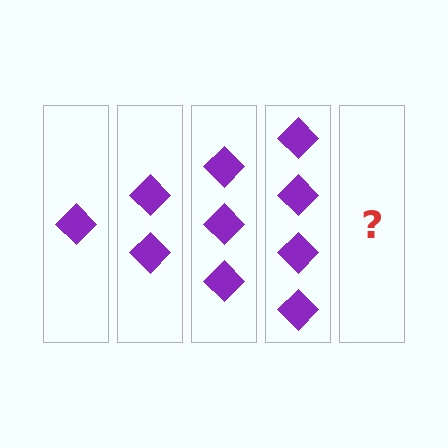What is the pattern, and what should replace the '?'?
The pattern is that each step adds one more diamond. The '?' should be 5 diamonds.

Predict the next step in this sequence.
The next step is 5 diamonds.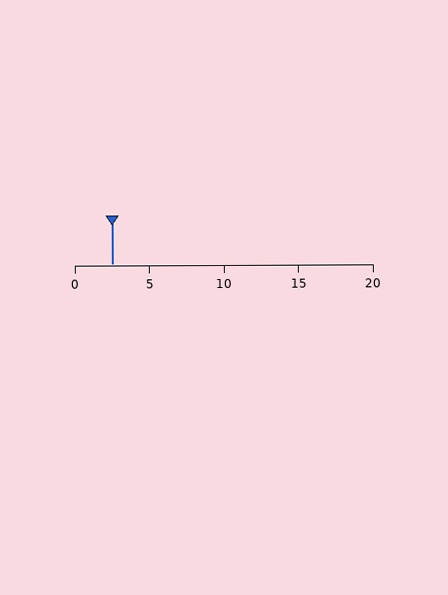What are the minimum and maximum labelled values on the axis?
The axis runs from 0 to 20.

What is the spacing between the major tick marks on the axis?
The major ticks are spaced 5 apart.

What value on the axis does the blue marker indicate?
The marker indicates approximately 2.5.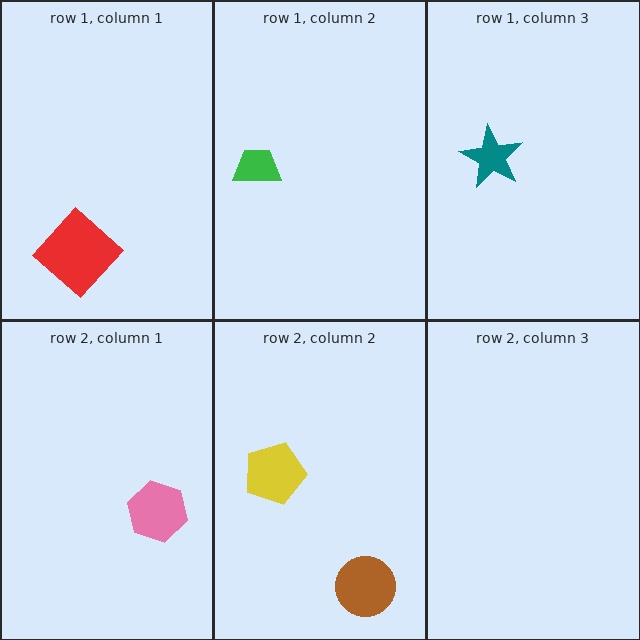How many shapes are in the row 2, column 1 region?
1.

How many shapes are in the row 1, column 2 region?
1.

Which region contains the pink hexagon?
The row 2, column 1 region.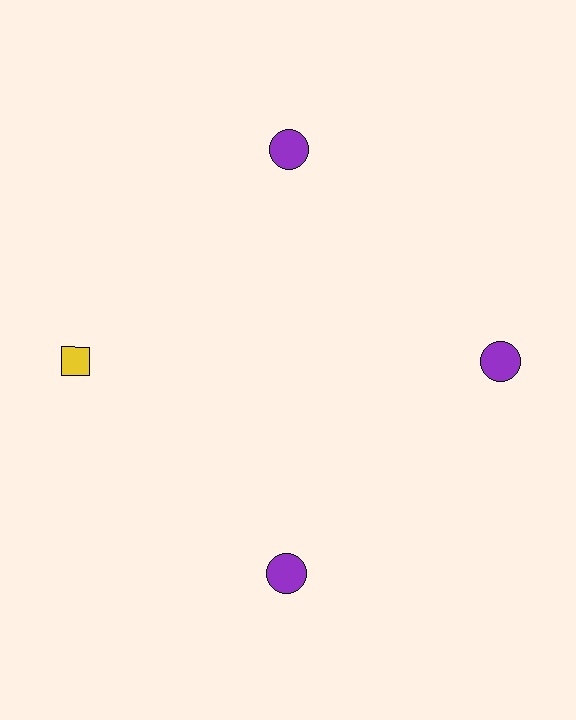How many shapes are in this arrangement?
There are 4 shapes arranged in a ring pattern.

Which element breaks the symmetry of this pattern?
The yellow diamond at roughly the 9 o'clock position breaks the symmetry. All other shapes are purple circles.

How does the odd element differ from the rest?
It differs in both color (yellow instead of purple) and shape (diamond instead of circle).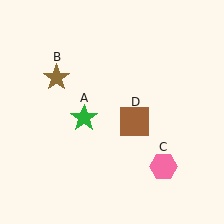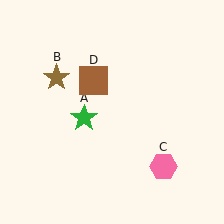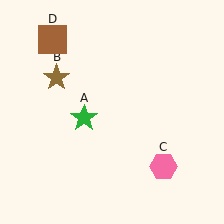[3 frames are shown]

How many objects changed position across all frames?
1 object changed position: brown square (object D).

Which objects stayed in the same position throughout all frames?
Green star (object A) and brown star (object B) and pink hexagon (object C) remained stationary.